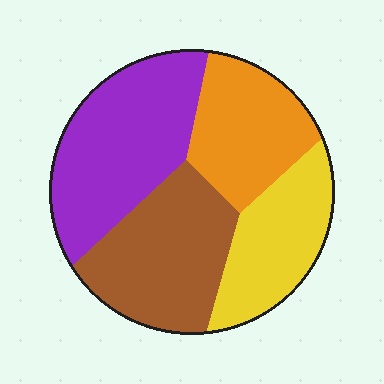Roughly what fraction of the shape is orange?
Orange takes up about one fifth (1/5) of the shape.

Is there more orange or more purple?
Purple.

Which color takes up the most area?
Purple, at roughly 30%.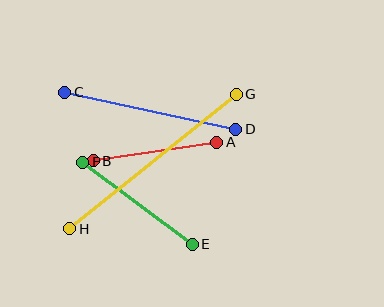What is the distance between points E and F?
The distance is approximately 137 pixels.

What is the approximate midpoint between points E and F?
The midpoint is at approximately (137, 203) pixels.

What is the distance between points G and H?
The distance is approximately 214 pixels.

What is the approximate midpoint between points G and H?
The midpoint is at approximately (153, 162) pixels.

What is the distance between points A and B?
The distance is approximately 125 pixels.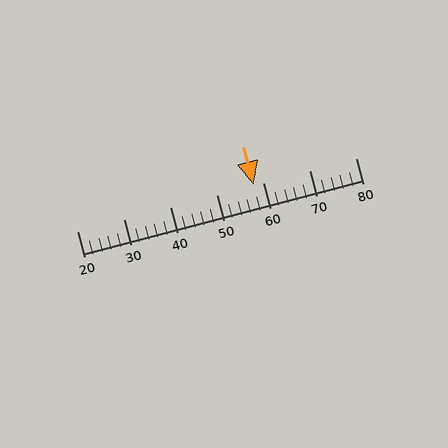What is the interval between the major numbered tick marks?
The major tick marks are spaced 10 units apart.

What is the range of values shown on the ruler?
The ruler shows values from 20 to 80.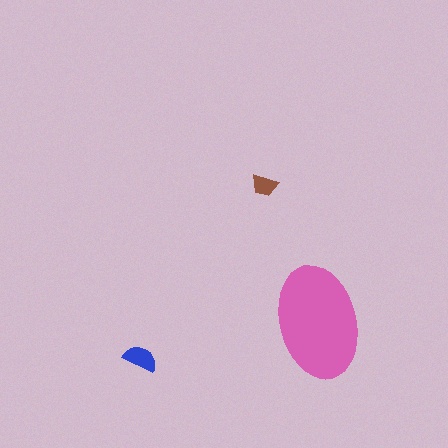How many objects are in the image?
There are 3 objects in the image.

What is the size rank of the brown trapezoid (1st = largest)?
3rd.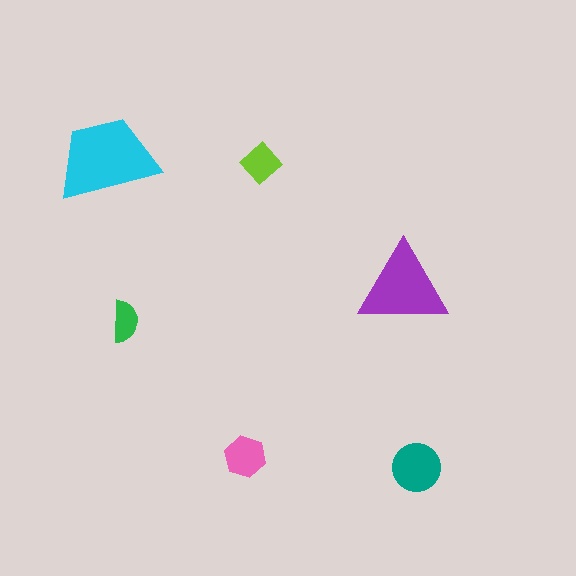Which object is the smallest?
The green semicircle.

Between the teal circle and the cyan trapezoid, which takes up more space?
The cyan trapezoid.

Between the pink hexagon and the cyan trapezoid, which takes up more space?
The cyan trapezoid.